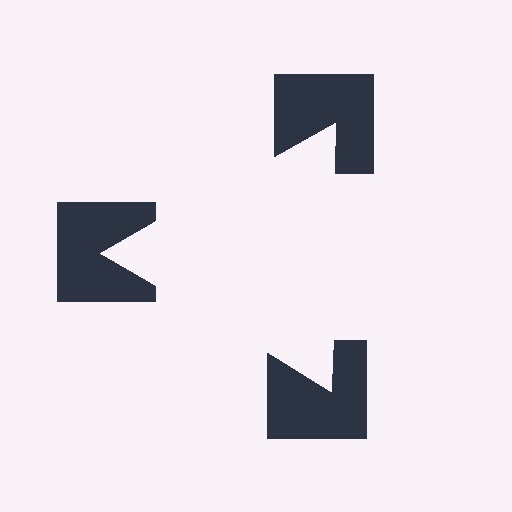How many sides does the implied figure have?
3 sides.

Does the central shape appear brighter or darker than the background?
It typically appears slightly brighter than the background, even though no actual brightness change is drawn.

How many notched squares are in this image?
There are 3 — one at each vertex of the illusory triangle.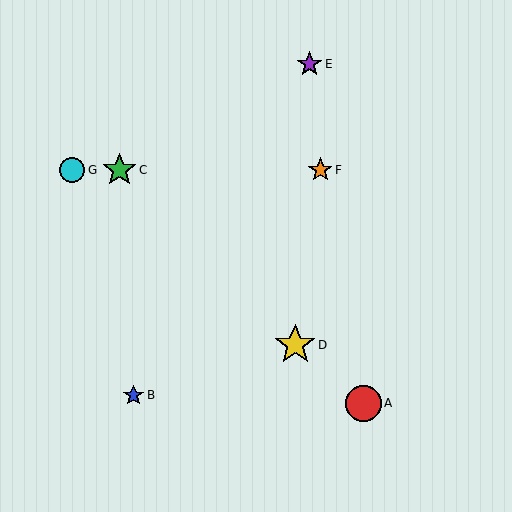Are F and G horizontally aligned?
Yes, both are at y≈170.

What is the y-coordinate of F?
Object F is at y≈170.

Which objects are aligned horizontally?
Objects C, F, G are aligned horizontally.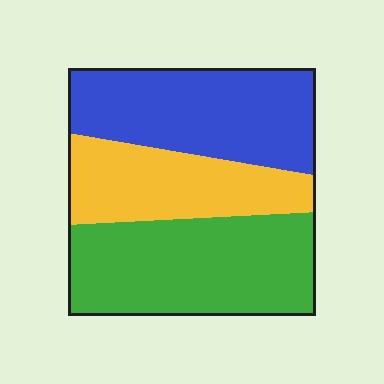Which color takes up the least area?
Yellow, at roughly 25%.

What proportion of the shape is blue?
Blue takes up about one third (1/3) of the shape.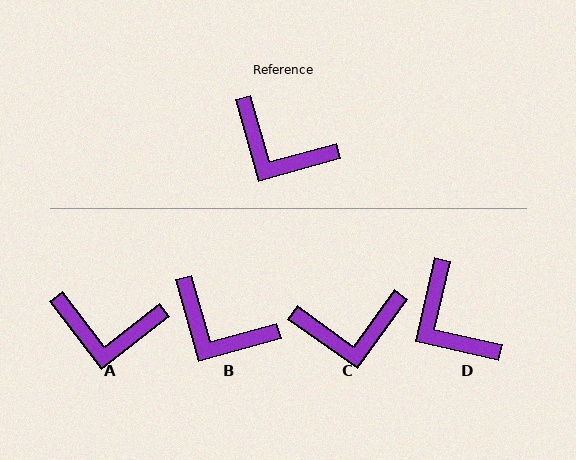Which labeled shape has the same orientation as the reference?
B.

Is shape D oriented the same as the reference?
No, it is off by about 28 degrees.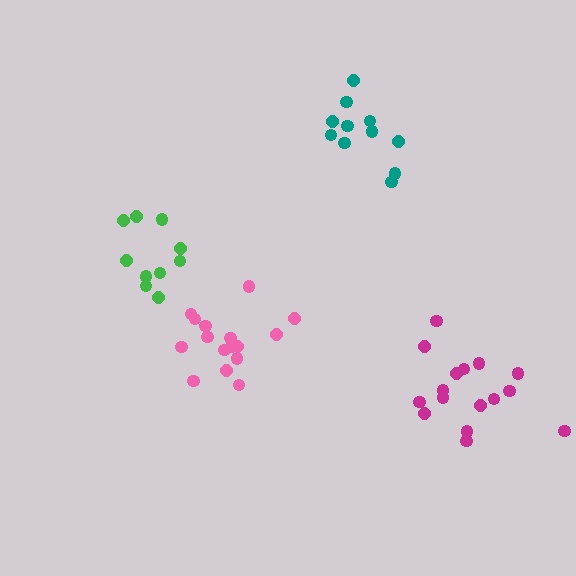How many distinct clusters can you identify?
There are 4 distinct clusters.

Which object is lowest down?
The magenta cluster is bottommost.